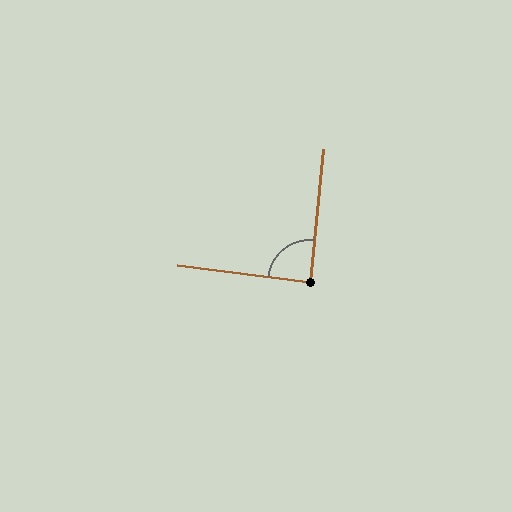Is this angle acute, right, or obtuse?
It is approximately a right angle.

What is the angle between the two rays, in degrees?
Approximately 89 degrees.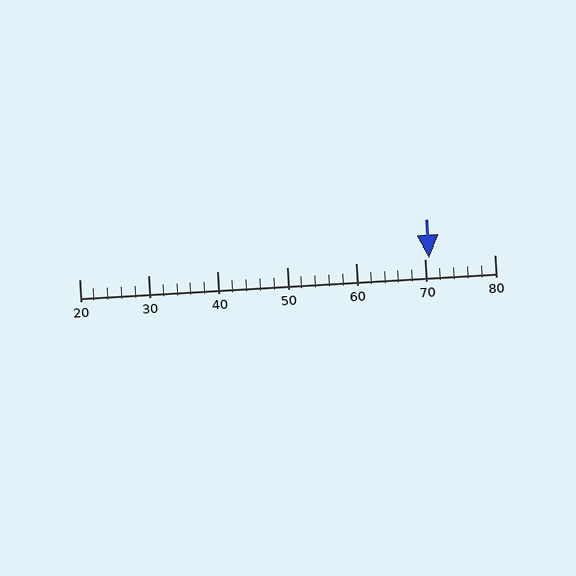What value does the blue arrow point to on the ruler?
The blue arrow points to approximately 71.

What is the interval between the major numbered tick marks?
The major tick marks are spaced 10 units apart.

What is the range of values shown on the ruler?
The ruler shows values from 20 to 80.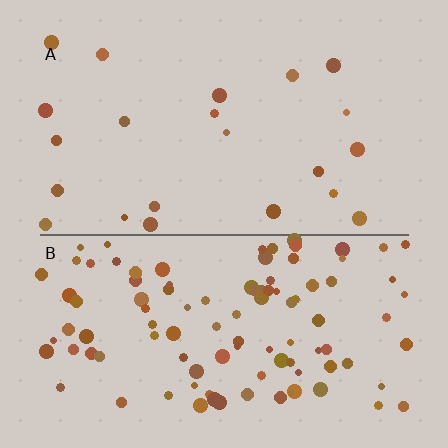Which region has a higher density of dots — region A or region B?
B (the bottom).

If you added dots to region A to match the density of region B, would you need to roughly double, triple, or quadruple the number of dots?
Approximately quadruple.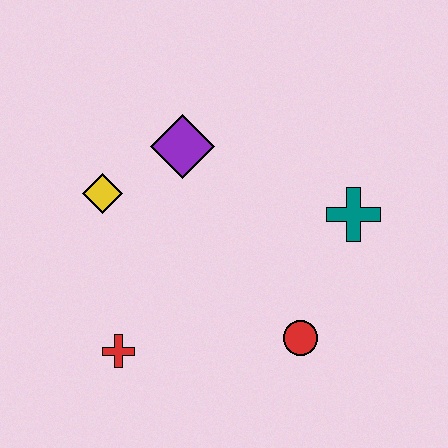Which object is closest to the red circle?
The teal cross is closest to the red circle.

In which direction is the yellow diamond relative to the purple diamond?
The yellow diamond is to the left of the purple diamond.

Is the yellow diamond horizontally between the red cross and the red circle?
No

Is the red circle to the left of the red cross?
No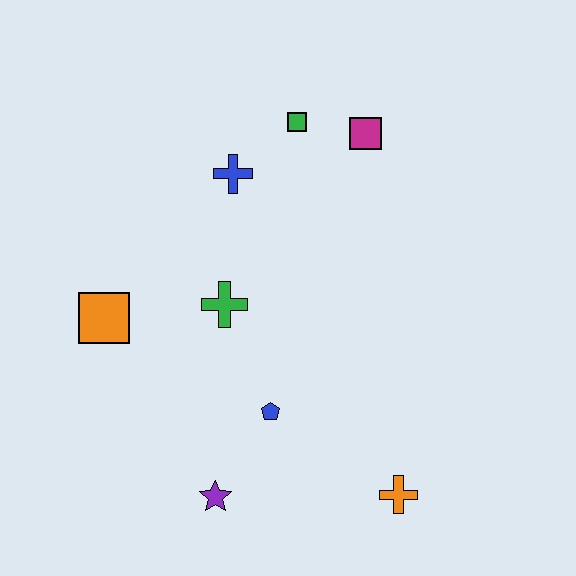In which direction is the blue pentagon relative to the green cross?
The blue pentagon is below the green cross.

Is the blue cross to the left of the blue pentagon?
Yes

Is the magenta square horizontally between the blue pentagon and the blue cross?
No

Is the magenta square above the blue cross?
Yes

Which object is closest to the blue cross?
The green square is closest to the blue cross.